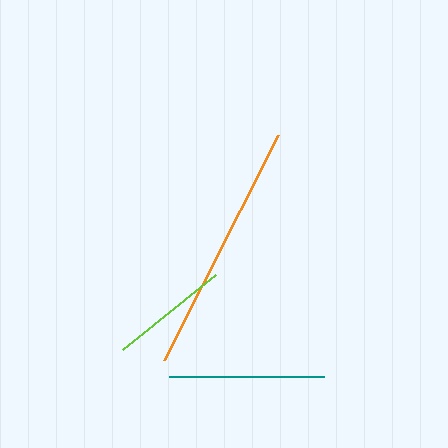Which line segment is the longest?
The orange line is the longest at approximately 252 pixels.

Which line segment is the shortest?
The lime line is the shortest at approximately 119 pixels.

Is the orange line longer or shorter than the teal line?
The orange line is longer than the teal line.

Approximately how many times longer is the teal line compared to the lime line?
The teal line is approximately 1.3 times the length of the lime line.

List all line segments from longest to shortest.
From longest to shortest: orange, teal, lime.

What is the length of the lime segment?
The lime segment is approximately 119 pixels long.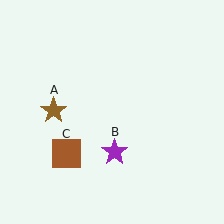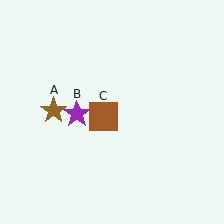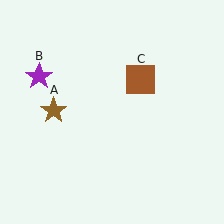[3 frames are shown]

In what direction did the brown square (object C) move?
The brown square (object C) moved up and to the right.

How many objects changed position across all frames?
2 objects changed position: purple star (object B), brown square (object C).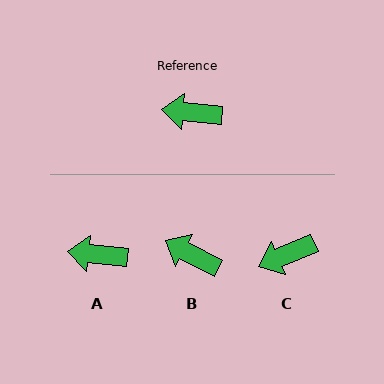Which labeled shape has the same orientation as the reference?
A.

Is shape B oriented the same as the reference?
No, it is off by about 22 degrees.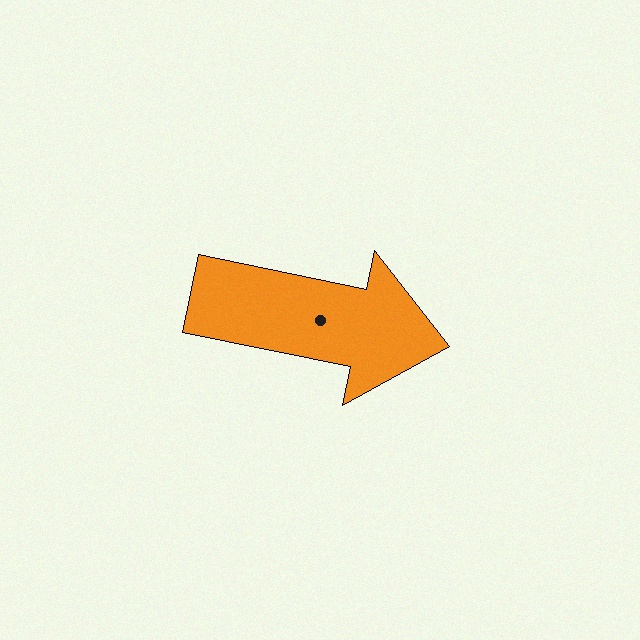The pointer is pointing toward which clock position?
Roughly 3 o'clock.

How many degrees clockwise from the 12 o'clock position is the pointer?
Approximately 102 degrees.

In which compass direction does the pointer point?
East.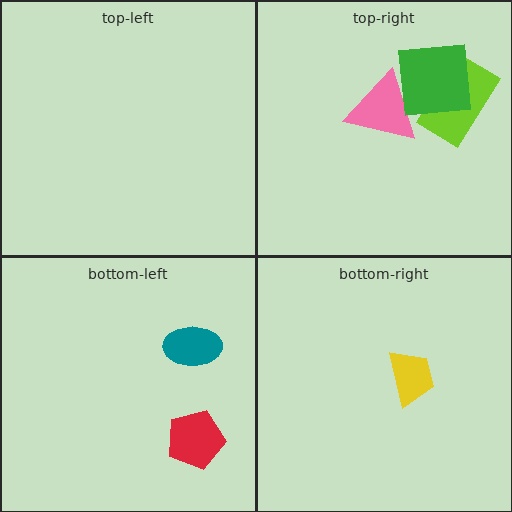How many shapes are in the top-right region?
3.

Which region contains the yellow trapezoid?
The bottom-right region.